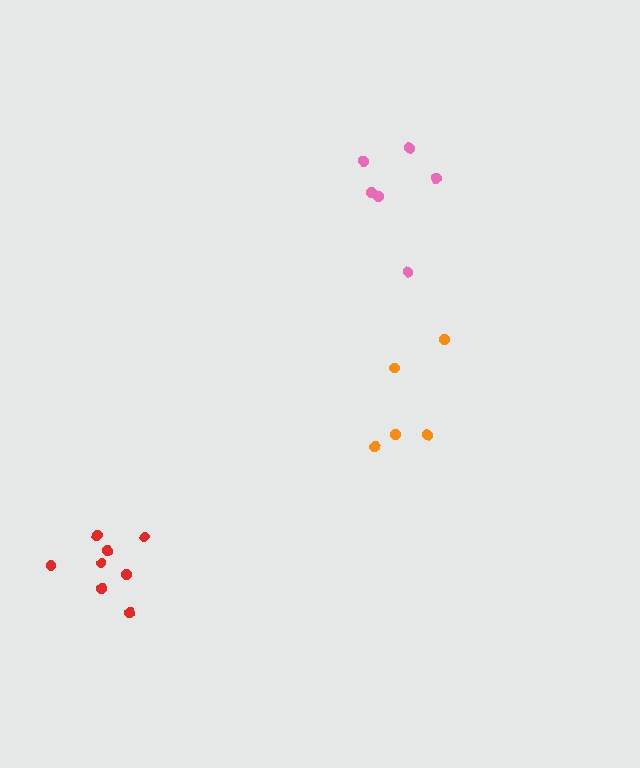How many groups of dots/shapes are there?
There are 3 groups.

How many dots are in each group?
Group 1: 6 dots, Group 2: 8 dots, Group 3: 5 dots (19 total).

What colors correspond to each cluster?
The clusters are colored: pink, red, orange.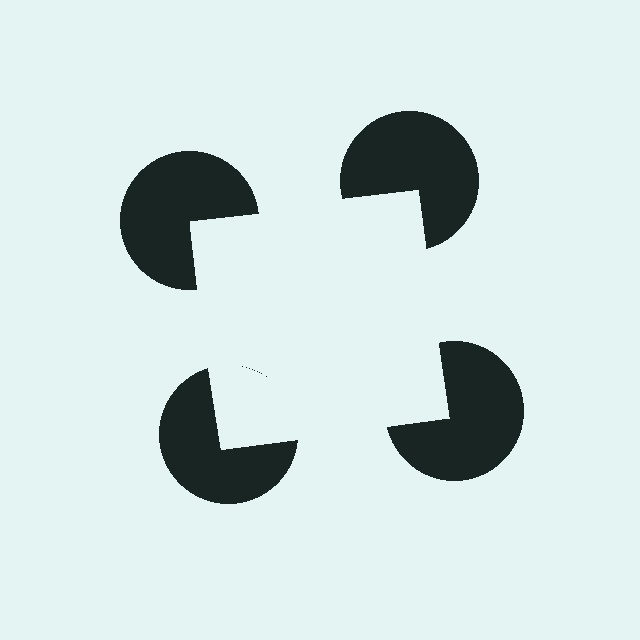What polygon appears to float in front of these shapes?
An illusory square — its edges are inferred from the aligned wedge cuts in the pac-man discs, not physically drawn.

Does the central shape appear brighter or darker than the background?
It typically appears slightly brighter than the background, even though no actual brightness change is drawn.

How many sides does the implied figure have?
4 sides.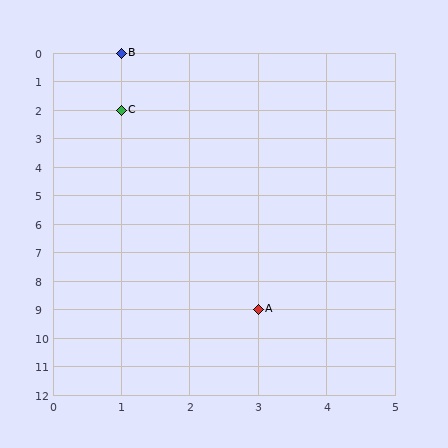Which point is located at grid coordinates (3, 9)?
Point A is at (3, 9).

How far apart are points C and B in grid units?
Points C and B are 2 rows apart.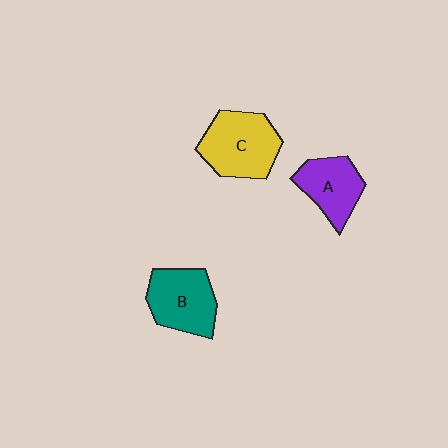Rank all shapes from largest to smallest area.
From largest to smallest: C (yellow), B (teal), A (purple).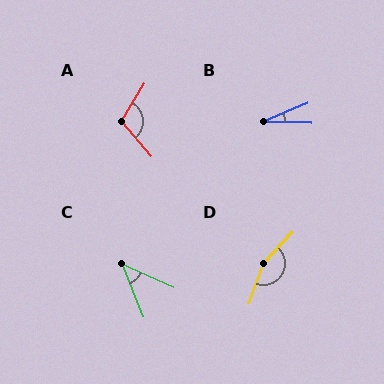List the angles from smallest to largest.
B (25°), C (43°), A (108°), D (155°).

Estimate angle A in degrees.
Approximately 108 degrees.